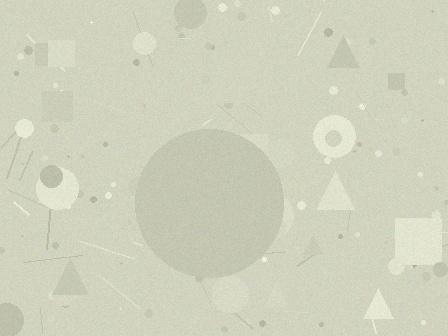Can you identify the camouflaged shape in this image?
The camouflaged shape is a circle.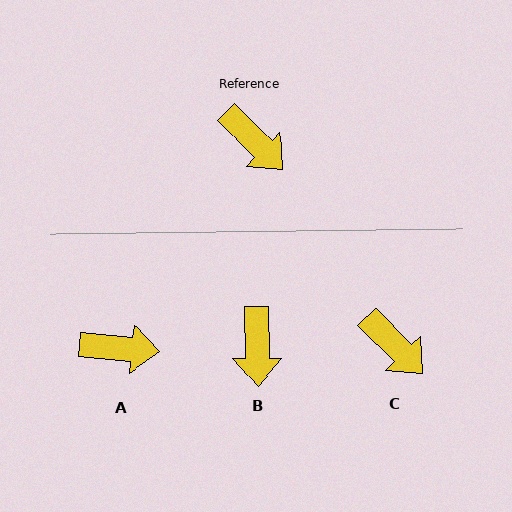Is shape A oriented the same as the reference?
No, it is off by about 40 degrees.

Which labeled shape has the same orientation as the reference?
C.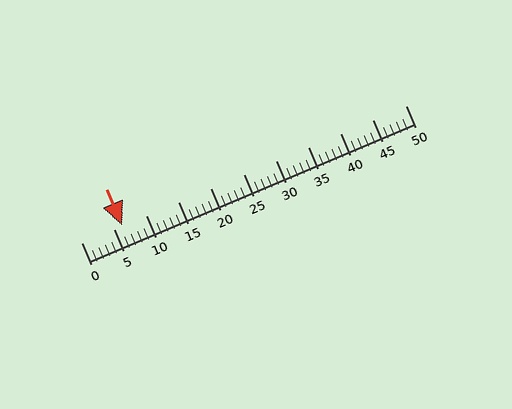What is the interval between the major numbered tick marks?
The major tick marks are spaced 5 units apart.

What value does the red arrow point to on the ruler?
The red arrow points to approximately 6.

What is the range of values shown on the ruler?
The ruler shows values from 0 to 50.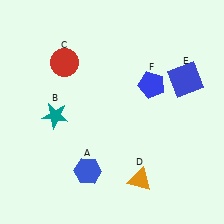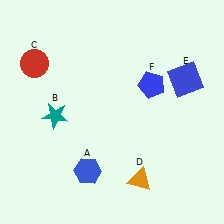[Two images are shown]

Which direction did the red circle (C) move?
The red circle (C) moved left.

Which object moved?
The red circle (C) moved left.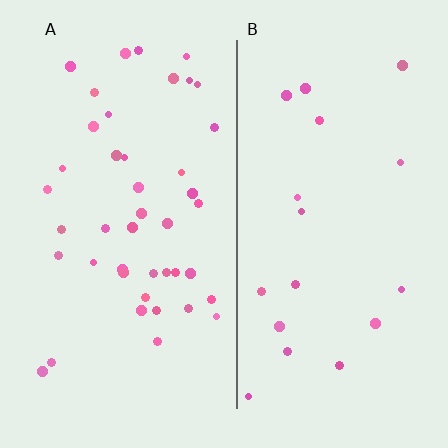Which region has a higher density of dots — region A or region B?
A (the left).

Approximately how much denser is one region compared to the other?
Approximately 2.4× — region A over region B.